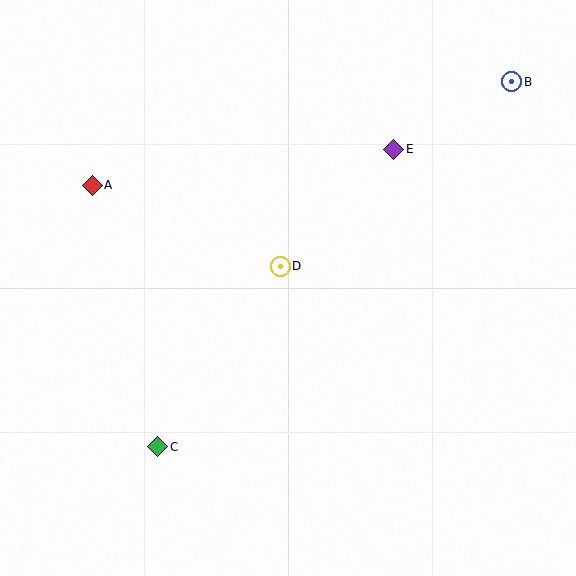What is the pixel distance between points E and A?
The distance between E and A is 303 pixels.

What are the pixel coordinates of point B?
Point B is at (512, 82).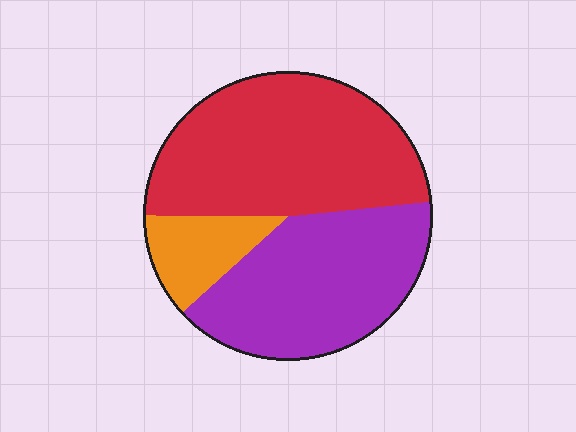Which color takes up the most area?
Red, at roughly 50%.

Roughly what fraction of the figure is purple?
Purple covers around 40% of the figure.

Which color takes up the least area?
Orange, at roughly 10%.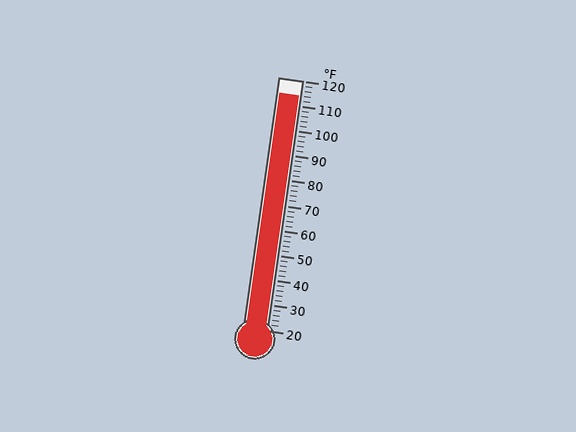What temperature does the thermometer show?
The thermometer shows approximately 114°F.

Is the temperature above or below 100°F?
The temperature is above 100°F.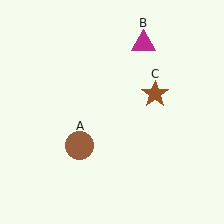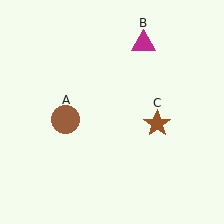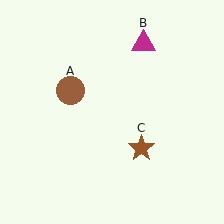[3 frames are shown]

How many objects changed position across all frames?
2 objects changed position: brown circle (object A), brown star (object C).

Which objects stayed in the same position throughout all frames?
Magenta triangle (object B) remained stationary.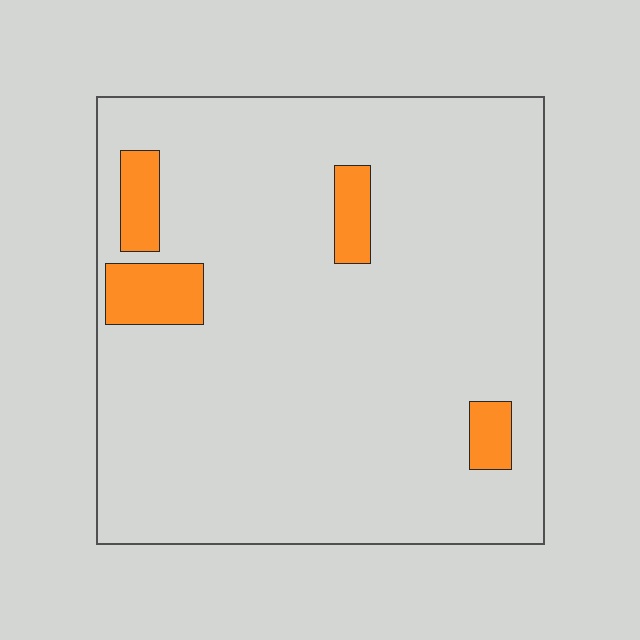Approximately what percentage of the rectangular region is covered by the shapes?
Approximately 10%.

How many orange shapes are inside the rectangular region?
4.